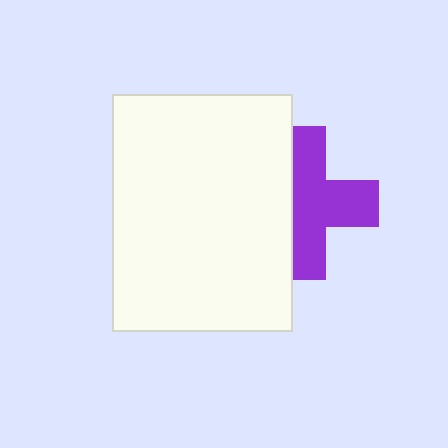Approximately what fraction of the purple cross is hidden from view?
Roughly 39% of the purple cross is hidden behind the white rectangle.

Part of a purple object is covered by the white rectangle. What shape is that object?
It is a cross.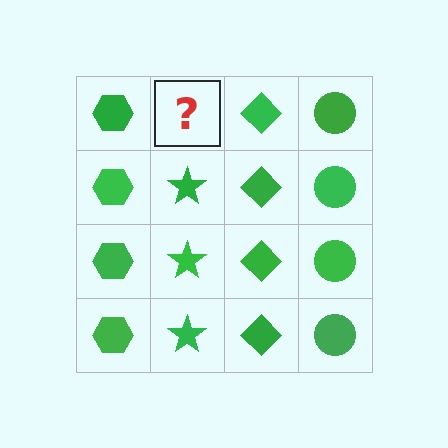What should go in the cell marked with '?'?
The missing cell should contain a green star.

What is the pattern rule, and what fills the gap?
The rule is that each column has a consistent shape. The gap should be filled with a green star.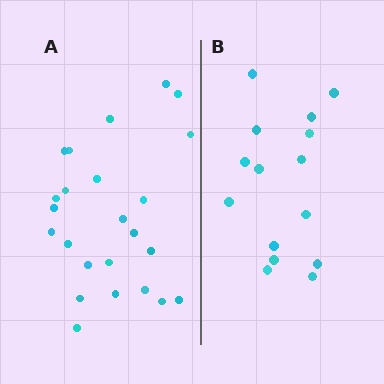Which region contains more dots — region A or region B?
Region A (the left region) has more dots.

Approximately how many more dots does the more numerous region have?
Region A has roughly 8 or so more dots than region B.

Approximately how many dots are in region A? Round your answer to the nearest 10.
About 20 dots. (The exact count is 24, which rounds to 20.)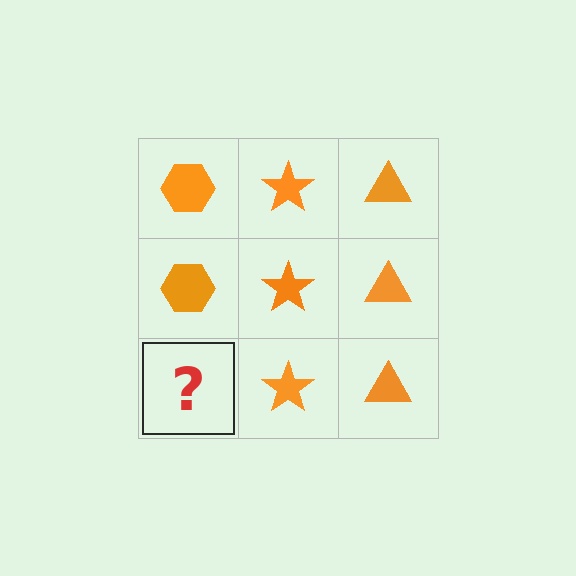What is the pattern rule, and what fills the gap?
The rule is that each column has a consistent shape. The gap should be filled with an orange hexagon.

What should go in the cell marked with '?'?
The missing cell should contain an orange hexagon.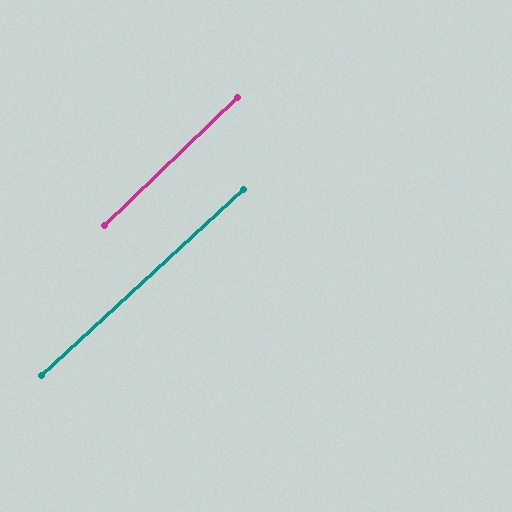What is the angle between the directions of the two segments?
Approximately 1 degree.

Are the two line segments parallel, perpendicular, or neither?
Parallel — their directions differ by only 1.5°.